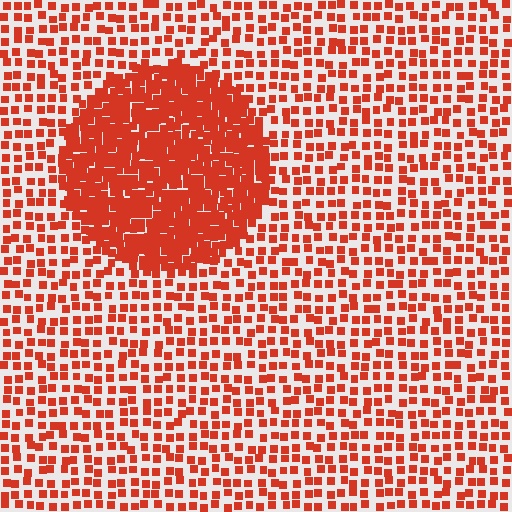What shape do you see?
I see a circle.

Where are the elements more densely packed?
The elements are more densely packed inside the circle boundary.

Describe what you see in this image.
The image contains small red elements arranged at two different densities. A circle-shaped region is visible where the elements are more densely packed than the surrounding area.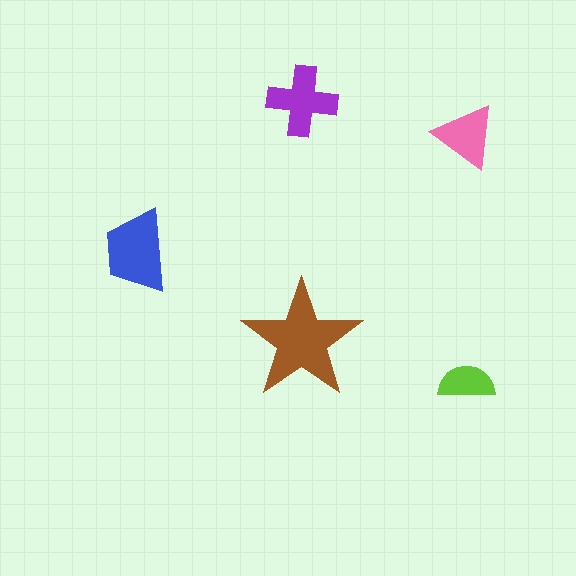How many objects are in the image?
There are 5 objects in the image.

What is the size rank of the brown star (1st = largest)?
1st.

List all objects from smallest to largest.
The lime semicircle, the pink triangle, the purple cross, the blue trapezoid, the brown star.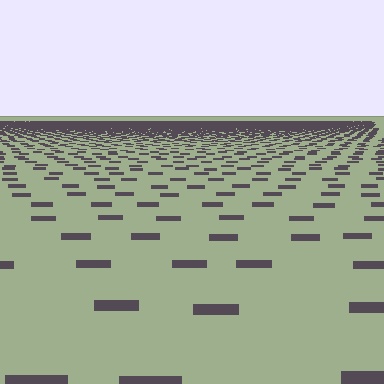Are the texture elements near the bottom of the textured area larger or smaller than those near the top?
Larger. Near the bottom, elements are closer to the viewer and appear at a bigger on-screen size.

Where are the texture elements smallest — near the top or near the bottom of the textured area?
Near the top.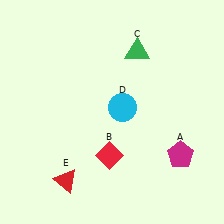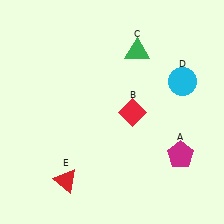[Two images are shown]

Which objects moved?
The objects that moved are: the red diamond (B), the cyan circle (D).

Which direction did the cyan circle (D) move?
The cyan circle (D) moved right.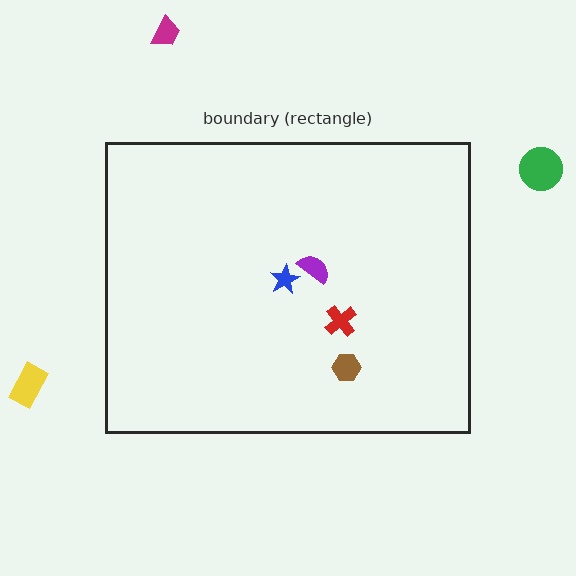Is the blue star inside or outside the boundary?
Inside.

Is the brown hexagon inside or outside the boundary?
Inside.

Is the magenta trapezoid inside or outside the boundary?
Outside.